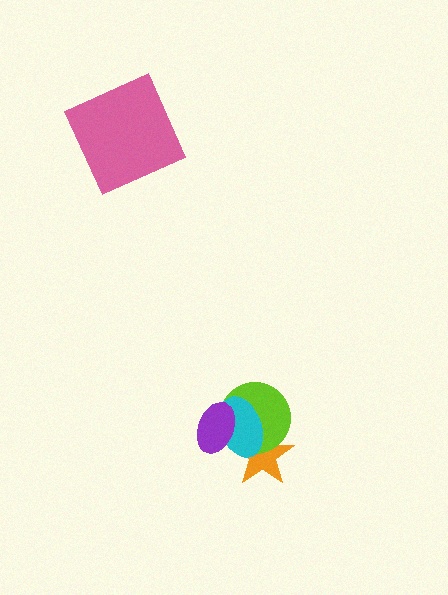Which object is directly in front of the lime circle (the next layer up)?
The cyan ellipse is directly in front of the lime circle.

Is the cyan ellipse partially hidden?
Yes, it is partially covered by another shape.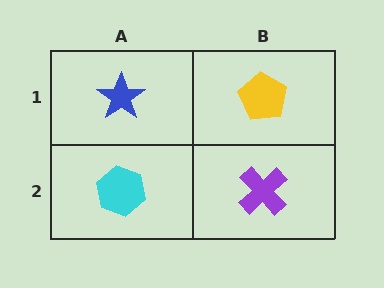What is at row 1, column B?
A yellow pentagon.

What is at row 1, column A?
A blue star.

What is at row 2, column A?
A cyan hexagon.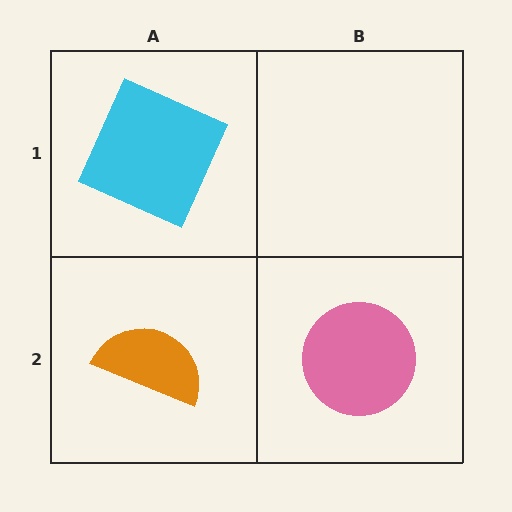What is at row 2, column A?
An orange semicircle.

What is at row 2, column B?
A pink circle.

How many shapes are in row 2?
2 shapes.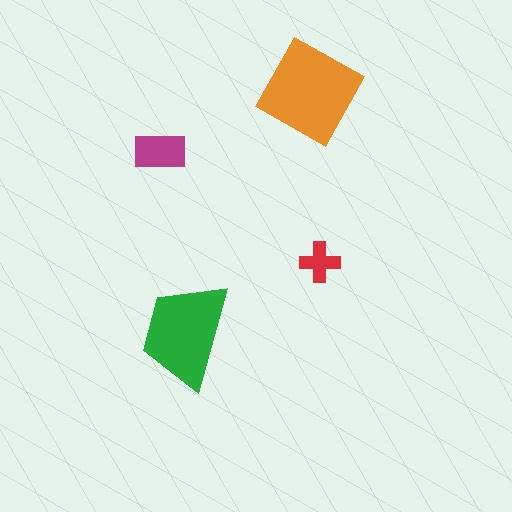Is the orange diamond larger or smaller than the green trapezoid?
Larger.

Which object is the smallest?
The red cross.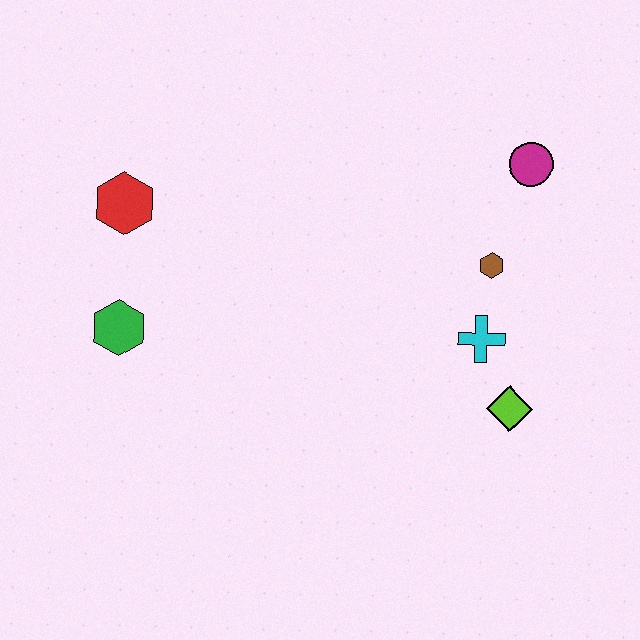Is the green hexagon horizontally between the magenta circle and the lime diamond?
No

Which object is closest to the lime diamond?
The cyan cross is closest to the lime diamond.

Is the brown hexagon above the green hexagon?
Yes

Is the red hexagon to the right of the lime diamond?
No